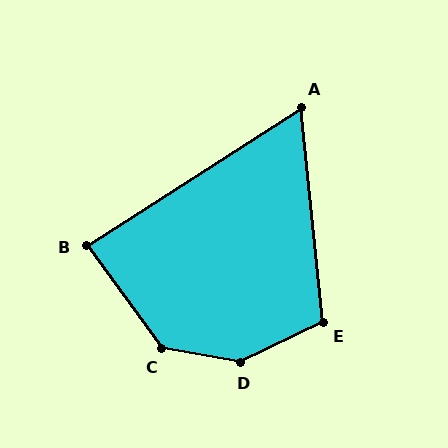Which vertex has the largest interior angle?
D, at approximately 144 degrees.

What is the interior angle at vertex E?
Approximately 110 degrees (obtuse).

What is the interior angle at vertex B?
Approximately 86 degrees (approximately right).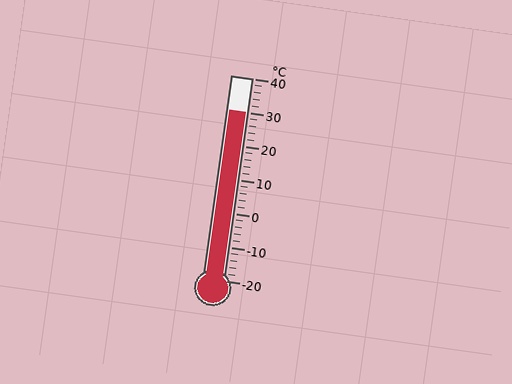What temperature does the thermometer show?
The thermometer shows approximately 30°C.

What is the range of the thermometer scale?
The thermometer scale ranges from -20°C to 40°C.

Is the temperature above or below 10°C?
The temperature is above 10°C.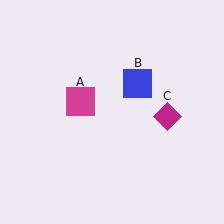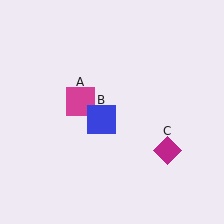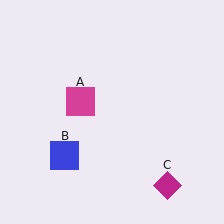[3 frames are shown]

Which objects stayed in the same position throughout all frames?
Magenta square (object A) remained stationary.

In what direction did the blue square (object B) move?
The blue square (object B) moved down and to the left.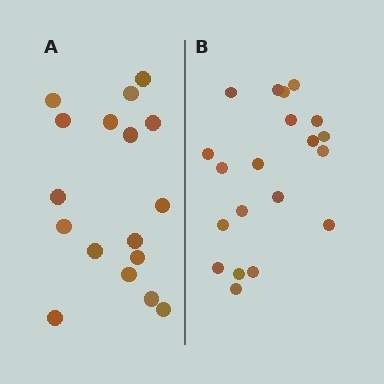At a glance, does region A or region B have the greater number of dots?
Region B (the right region) has more dots.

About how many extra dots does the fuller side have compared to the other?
Region B has just a few more — roughly 2 or 3 more dots than region A.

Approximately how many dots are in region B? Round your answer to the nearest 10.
About 20 dots.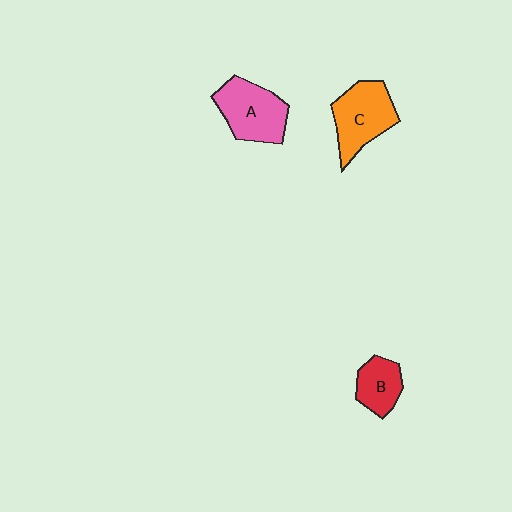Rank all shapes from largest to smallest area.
From largest to smallest: C (orange), A (pink), B (red).